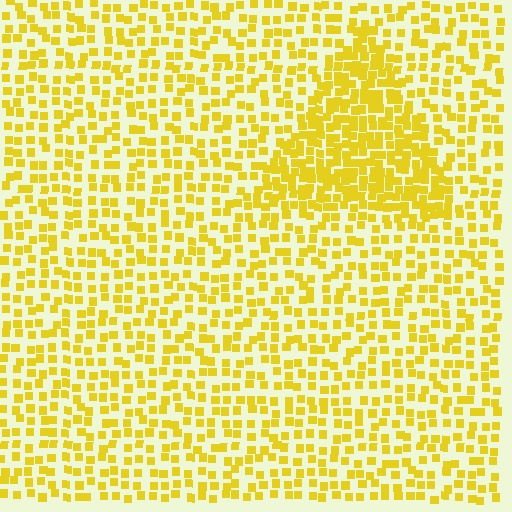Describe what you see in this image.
The image contains small yellow elements arranged at two different densities. A triangle-shaped region is visible where the elements are more densely packed than the surrounding area.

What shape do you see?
I see a triangle.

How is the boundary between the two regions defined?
The boundary is defined by a change in element density (approximately 2.0x ratio). All elements are the same color, size, and shape.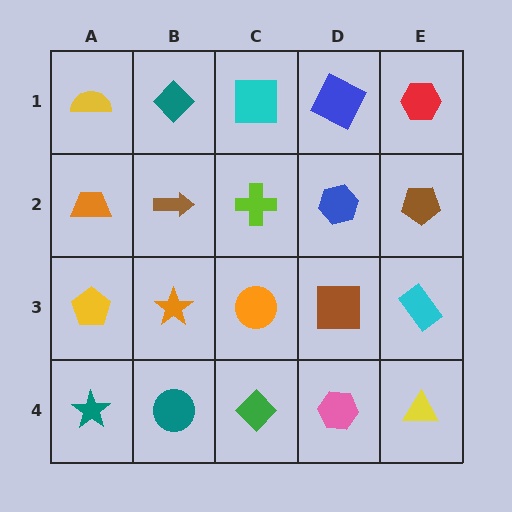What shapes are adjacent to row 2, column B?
A teal diamond (row 1, column B), an orange star (row 3, column B), an orange trapezoid (row 2, column A), a lime cross (row 2, column C).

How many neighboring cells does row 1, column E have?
2.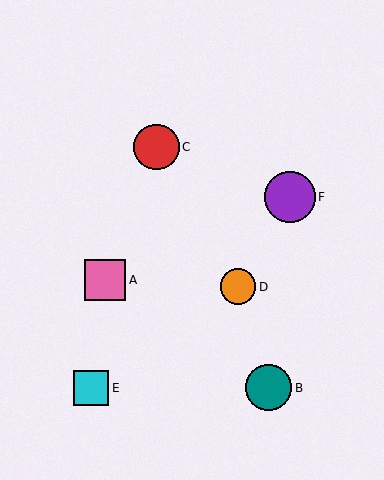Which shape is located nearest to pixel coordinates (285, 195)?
The purple circle (labeled F) at (290, 197) is nearest to that location.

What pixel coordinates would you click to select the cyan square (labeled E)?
Click at (91, 388) to select the cyan square E.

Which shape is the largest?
The purple circle (labeled F) is the largest.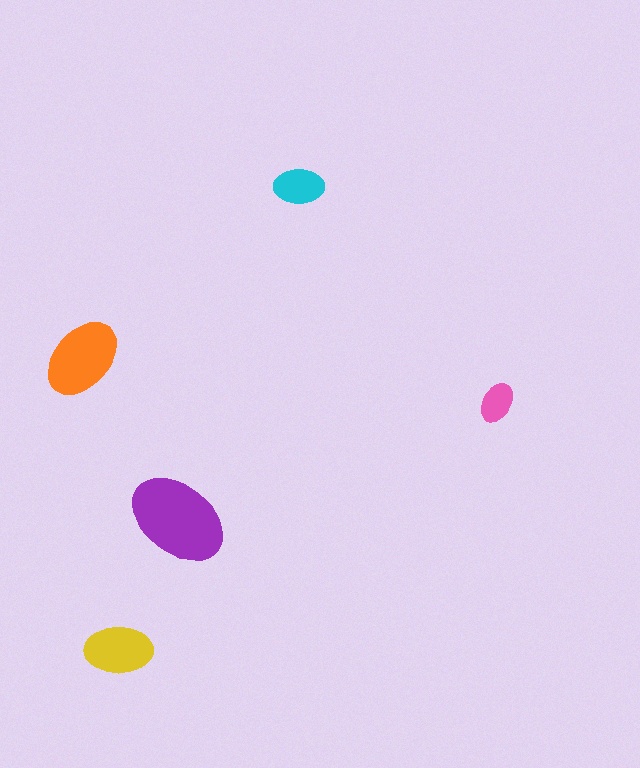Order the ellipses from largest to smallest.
the purple one, the orange one, the yellow one, the cyan one, the pink one.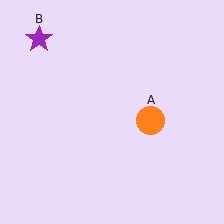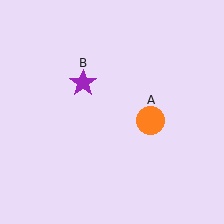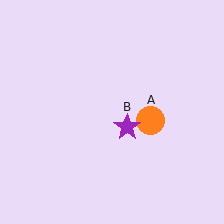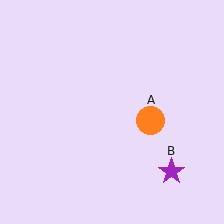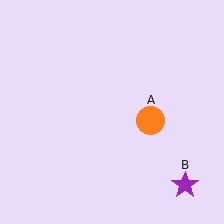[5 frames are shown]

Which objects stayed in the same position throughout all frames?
Orange circle (object A) remained stationary.